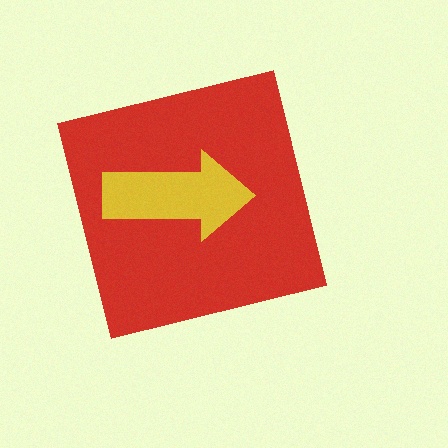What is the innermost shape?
The yellow arrow.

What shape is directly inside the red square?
The yellow arrow.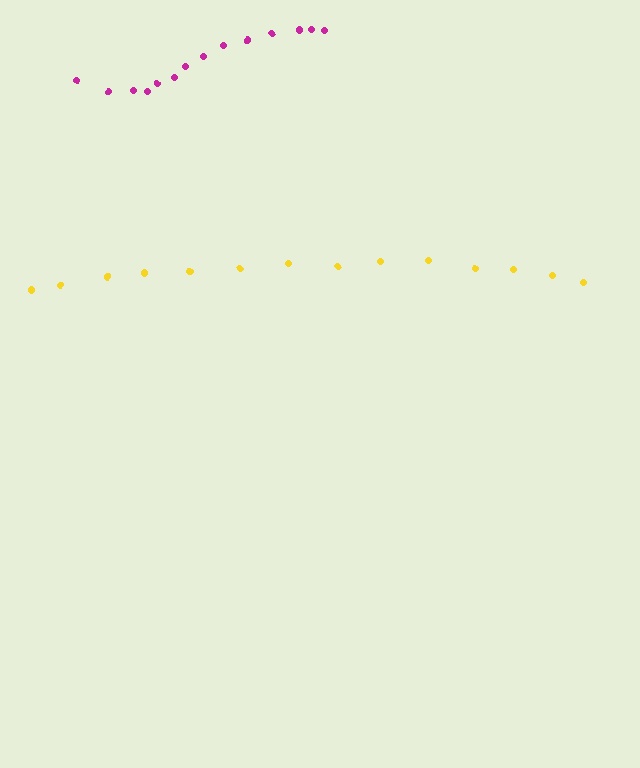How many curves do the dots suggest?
There are 2 distinct paths.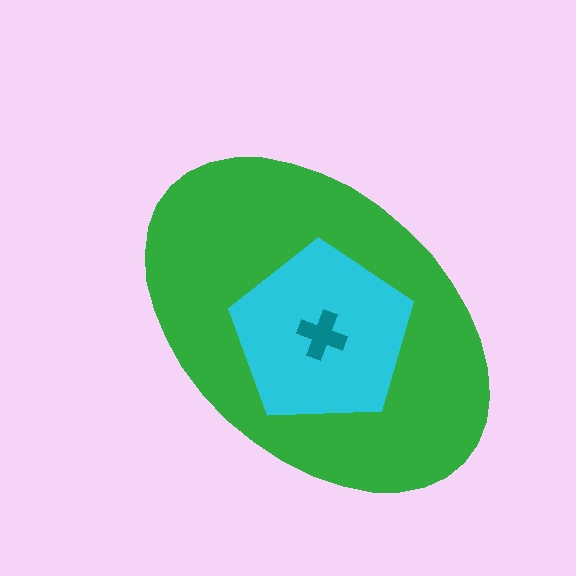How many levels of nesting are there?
3.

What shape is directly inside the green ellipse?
The cyan pentagon.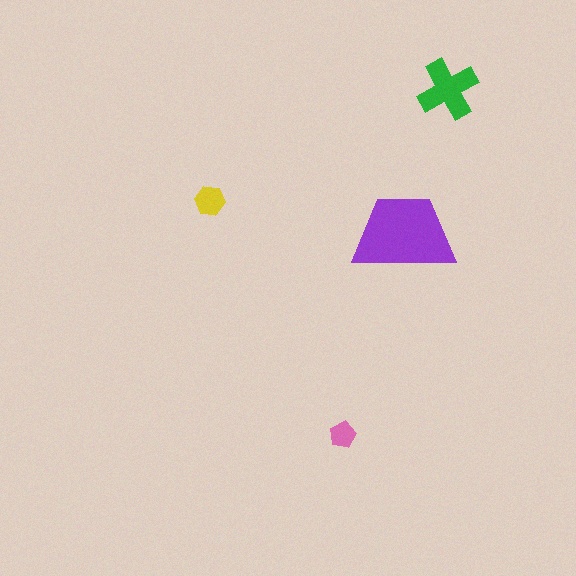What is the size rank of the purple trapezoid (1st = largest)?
1st.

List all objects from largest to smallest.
The purple trapezoid, the green cross, the yellow hexagon, the pink pentagon.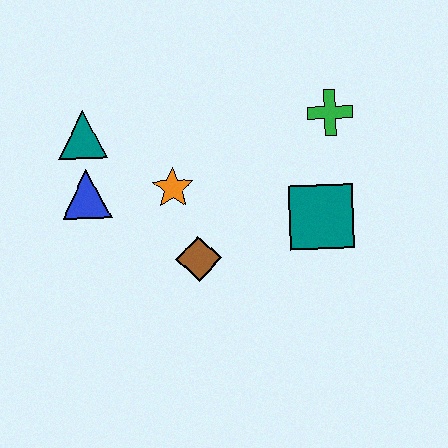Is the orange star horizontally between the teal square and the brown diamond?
No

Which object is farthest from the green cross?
The blue triangle is farthest from the green cross.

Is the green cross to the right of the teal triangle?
Yes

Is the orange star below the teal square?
No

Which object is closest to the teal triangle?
The blue triangle is closest to the teal triangle.